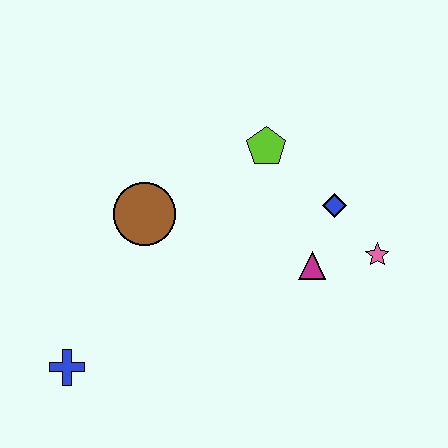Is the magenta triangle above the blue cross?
Yes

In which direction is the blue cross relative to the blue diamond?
The blue cross is to the left of the blue diamond.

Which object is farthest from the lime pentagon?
The blue cross is farthest from the lime pentagon.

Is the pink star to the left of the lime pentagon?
No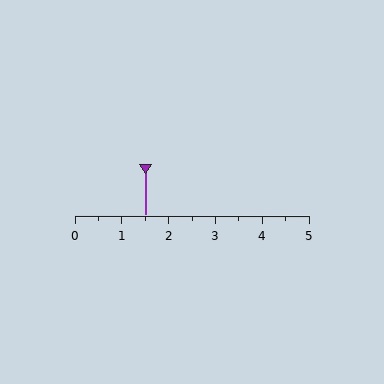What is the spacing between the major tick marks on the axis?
The major ticks are spaced 1 apart.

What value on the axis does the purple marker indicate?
The marker indicates approximately 1.5.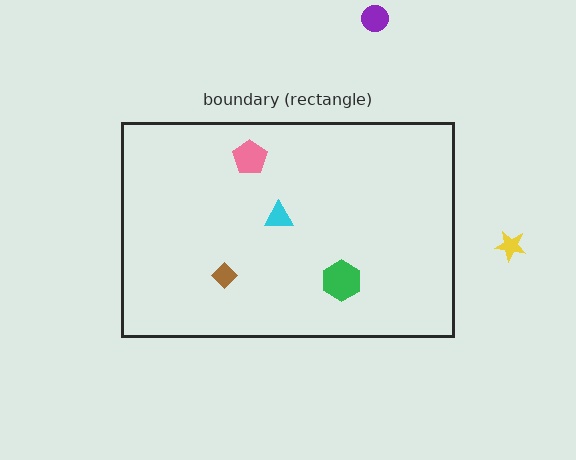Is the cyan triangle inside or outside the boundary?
Inside.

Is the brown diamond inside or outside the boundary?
Inside.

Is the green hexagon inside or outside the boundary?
Inside.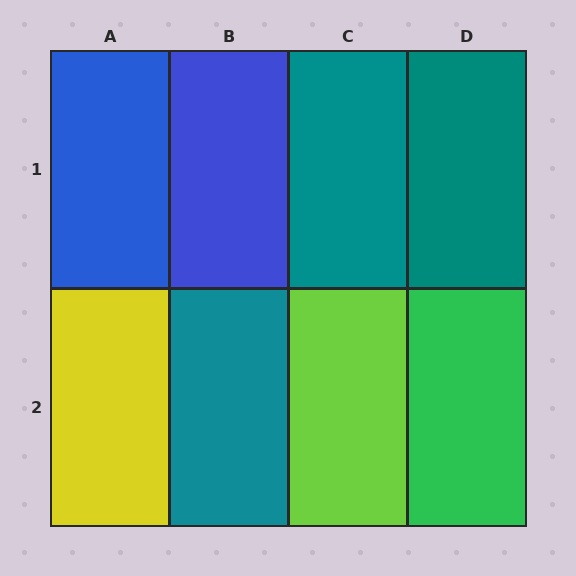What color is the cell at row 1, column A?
Blue.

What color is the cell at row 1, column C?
Teal.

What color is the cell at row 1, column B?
Blue.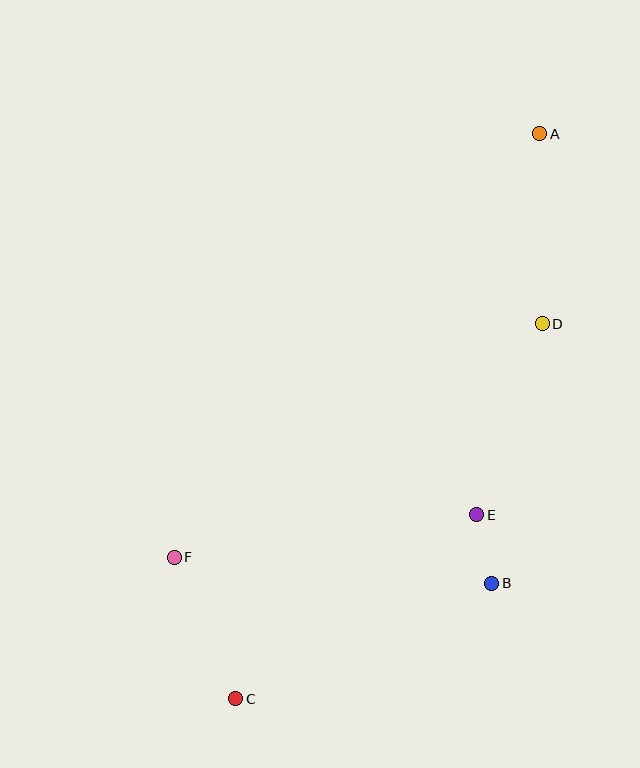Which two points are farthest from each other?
Points A and C are farthest from each other.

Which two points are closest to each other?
Points B and E are closest to each other.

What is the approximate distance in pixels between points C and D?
The distance between C and D is approximately 484 pixels.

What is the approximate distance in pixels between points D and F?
The distance between D and F is approximately 436 pixels.